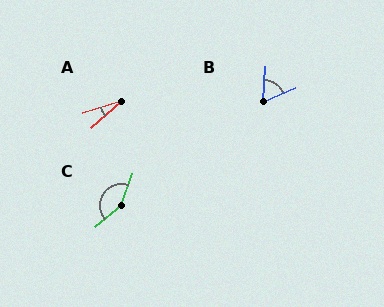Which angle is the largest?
C, at approximately 151 degrees.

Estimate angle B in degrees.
Approximately 61 degrees.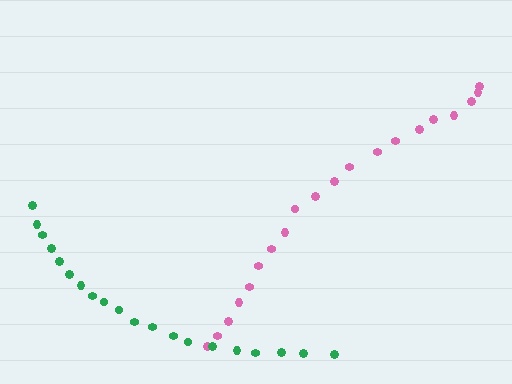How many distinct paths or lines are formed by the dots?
There are 2 distinct paths.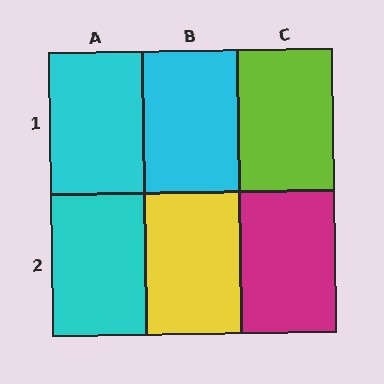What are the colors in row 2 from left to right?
Cyan, yellow, magenta.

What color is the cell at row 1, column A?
Cyan.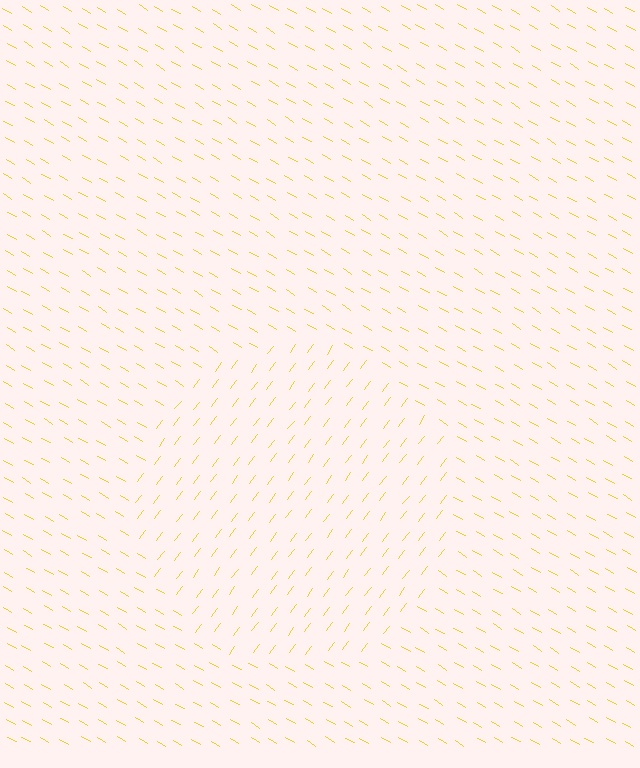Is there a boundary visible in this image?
Yes, there is a texture boundary formed by a change in line orientation.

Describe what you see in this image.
The image is filled with small yellow line segments. A circle region in the image has lines oriented differently from the surrounding lines, creating a visible texture boundary.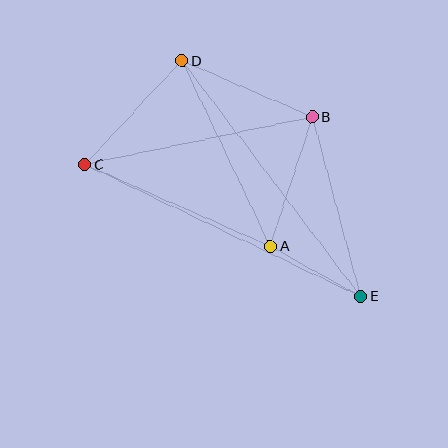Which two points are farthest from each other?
Points C and E are farthest from each other.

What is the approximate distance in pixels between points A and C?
The distance between A and C is approximately 203 pixels.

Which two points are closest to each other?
Points A and E are closest to each other.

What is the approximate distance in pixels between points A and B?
The distance between A and B is approximately 136 pixels.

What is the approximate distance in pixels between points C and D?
The distance between C and D is approximately 142 pixels.